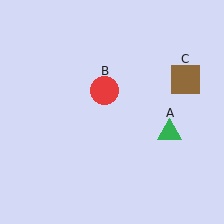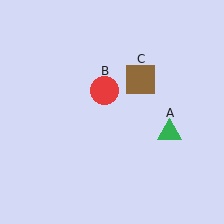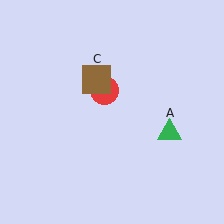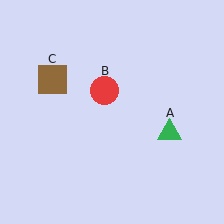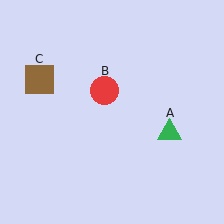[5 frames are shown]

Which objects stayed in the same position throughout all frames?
Green triangle (object A) and red circle (object B) remained stationary.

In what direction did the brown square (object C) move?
The brown square (object C) moved left.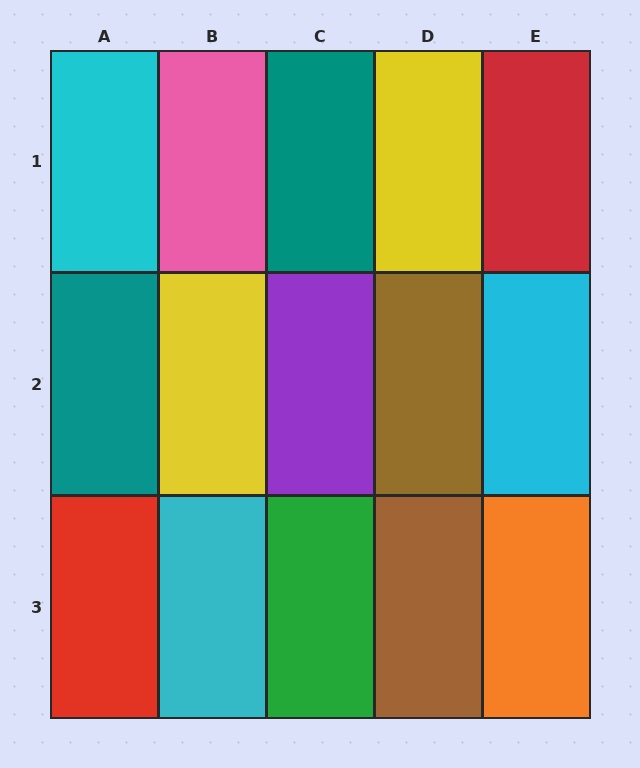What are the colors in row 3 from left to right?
Red, cyan, green, brown, orange.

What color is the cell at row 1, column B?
Pink.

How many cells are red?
2 cells are red.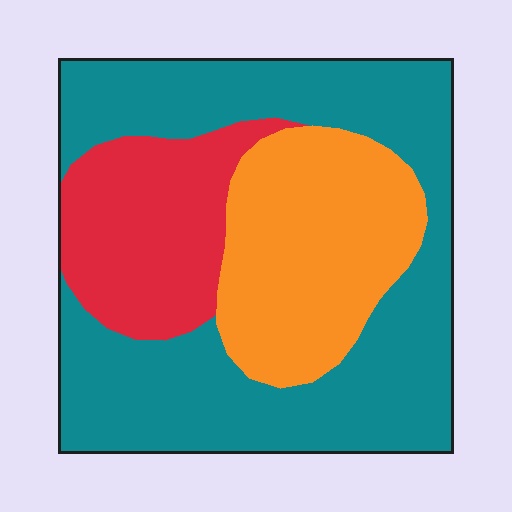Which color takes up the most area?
Teal, at roughly 55%.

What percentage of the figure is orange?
Orange takes up about one quarter (1/4) of the figure.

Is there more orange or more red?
Orange.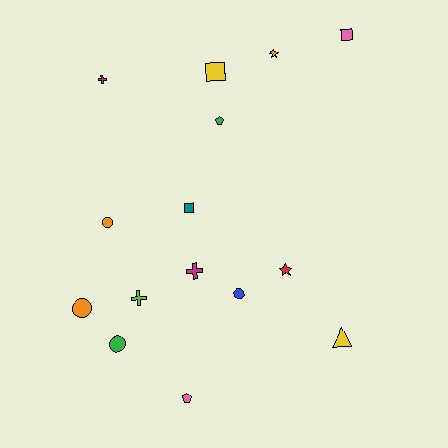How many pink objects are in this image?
There are 2 pink objects.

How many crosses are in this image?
There are 3 crosses.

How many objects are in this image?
There are 15 objects.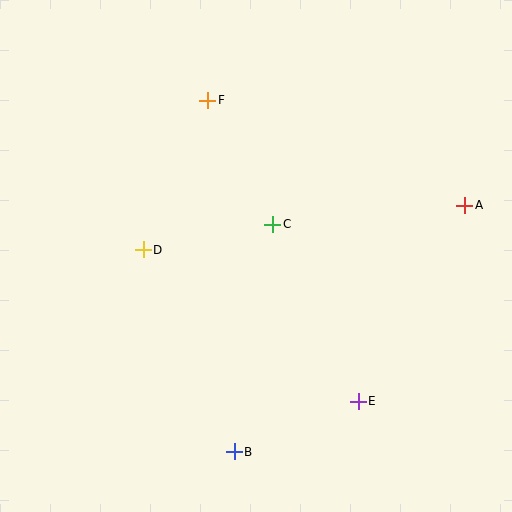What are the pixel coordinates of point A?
Point A is at (465, 205).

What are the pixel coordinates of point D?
Point D is at (143, 250).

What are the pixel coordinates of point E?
Point E is at (358, 401).